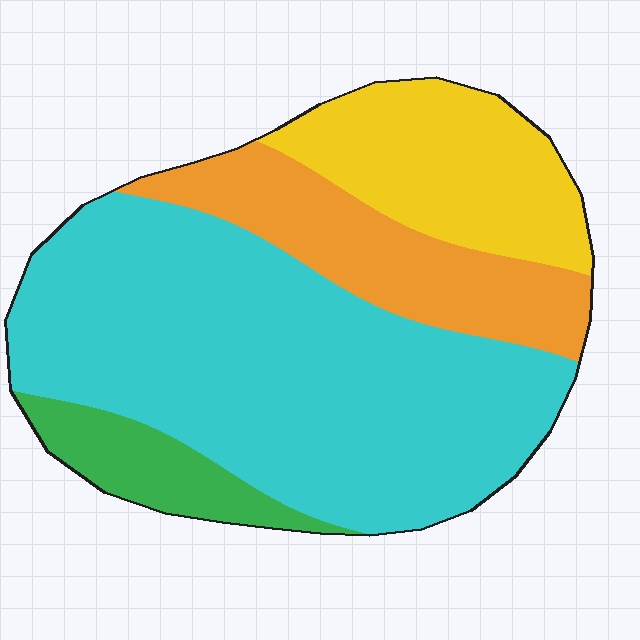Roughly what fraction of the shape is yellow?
Yellow takes up about one fifth (1/5) of the shape.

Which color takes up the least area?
Green, at roughly 10%.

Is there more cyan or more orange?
Cyan.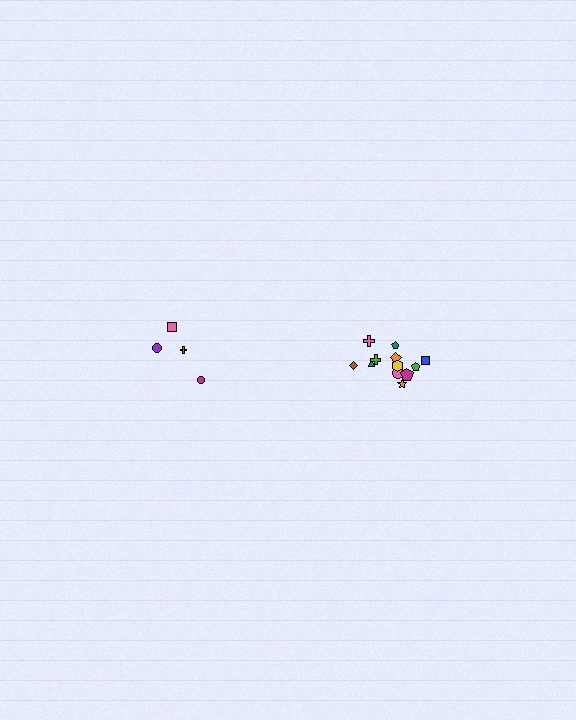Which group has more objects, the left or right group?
The right group.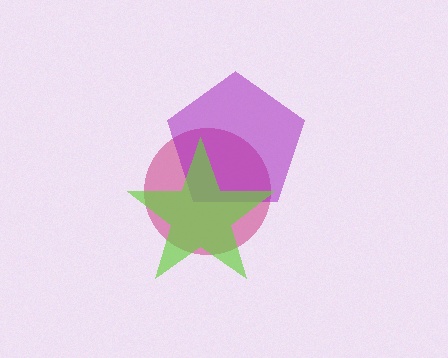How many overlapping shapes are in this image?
There are 3 overlapping shapes in the image.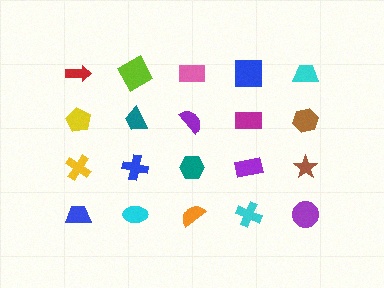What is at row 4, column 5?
A purple circle.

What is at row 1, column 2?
A lime square.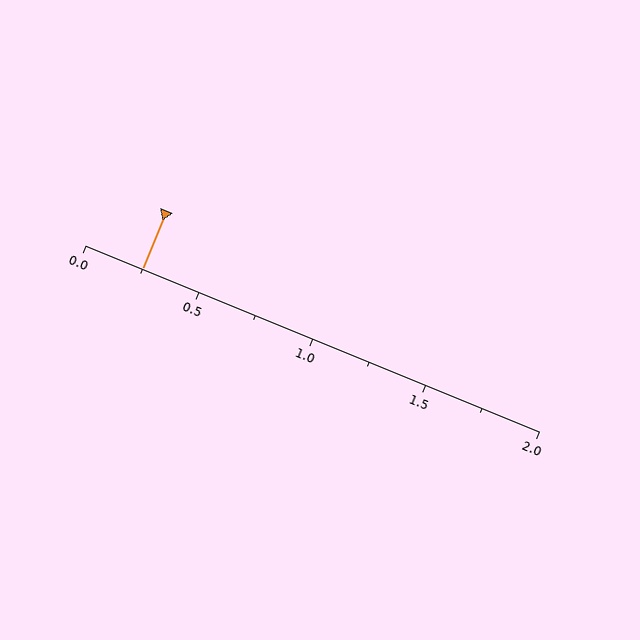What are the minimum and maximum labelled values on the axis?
The axis runs from 0.0 to 2.0.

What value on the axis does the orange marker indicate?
The marker indicates approximately 0.25.